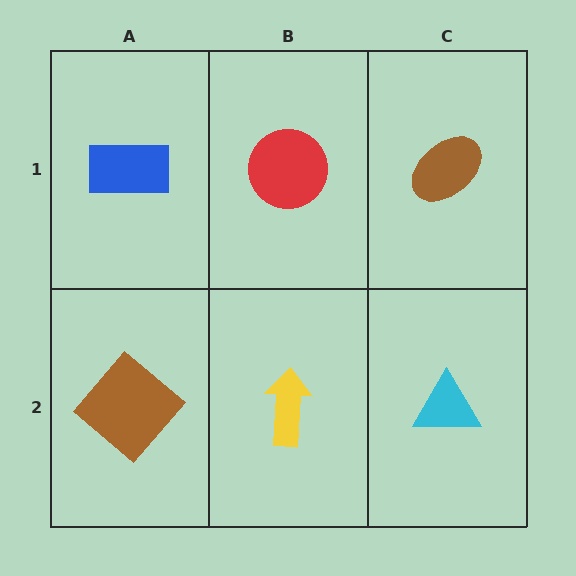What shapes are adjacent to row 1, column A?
A brown diamond (row 2, column A), a red circle (row 1, column B).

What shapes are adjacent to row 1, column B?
A yellow arrow (row 2, column B), a blue rectangle (row 1, column A), a brown ellipse (row 1, column C).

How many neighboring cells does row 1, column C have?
2.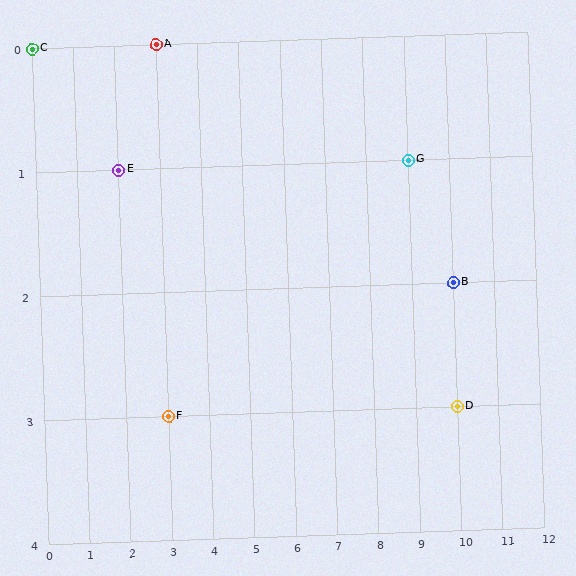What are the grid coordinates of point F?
Point F is at grid coordinates (3, 3).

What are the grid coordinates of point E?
Point E is at grid coordinates (2, 1).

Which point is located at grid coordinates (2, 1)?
Point E is at (2, 1).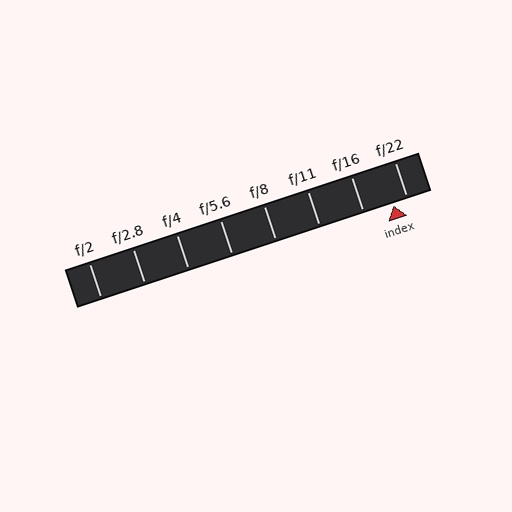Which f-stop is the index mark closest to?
The index mark is closest to f/22.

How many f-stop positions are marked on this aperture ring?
There are 8 f-stop positions marked.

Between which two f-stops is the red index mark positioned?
The index mark is between f/16 and f/22.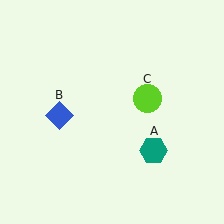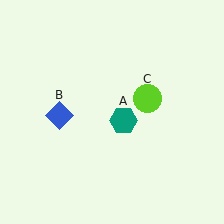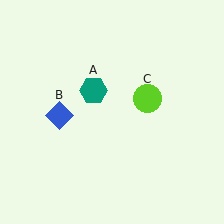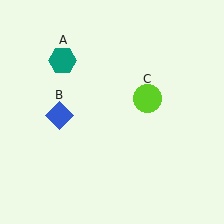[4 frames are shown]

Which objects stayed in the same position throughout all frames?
Blue diamond (object B) and lime circle (object C) remained stationary.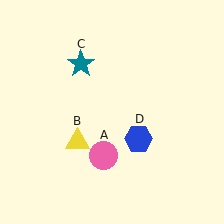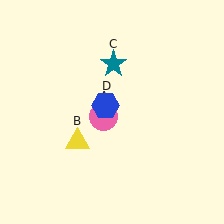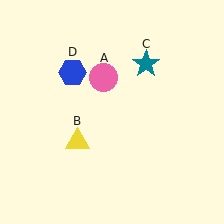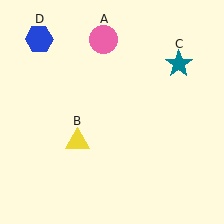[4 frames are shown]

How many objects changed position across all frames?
3 objects changed position: pink circle (object A), teal star (object C), blue hexagon (object D).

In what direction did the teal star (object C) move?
The teal star (object C) moved right.